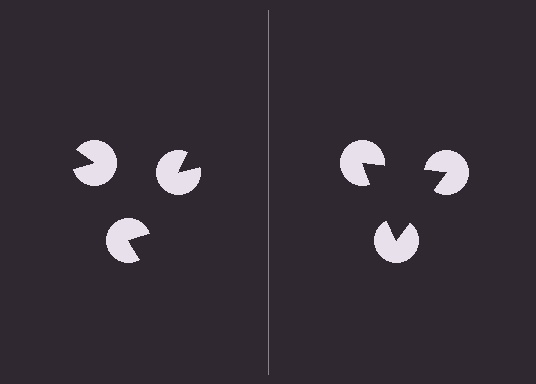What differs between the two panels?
The pac-man discs are positioned identically on both sides; only the wedge orientations differ. On the right they align to a triangle; on the left they are misaligned.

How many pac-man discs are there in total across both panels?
6 — 3 on each side.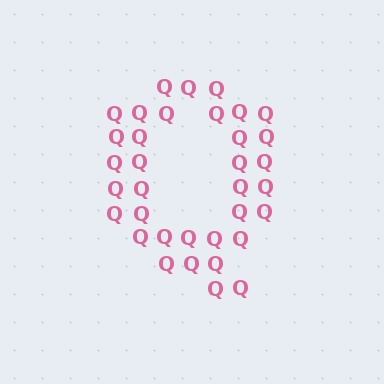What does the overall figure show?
The overall figure shows the letter Q.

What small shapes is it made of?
It is made of small letter Q's.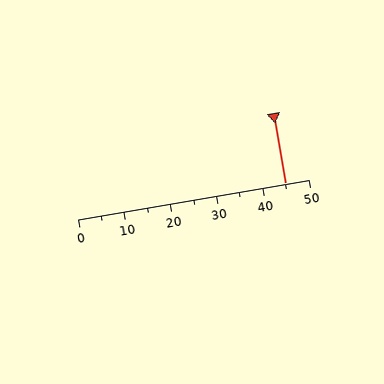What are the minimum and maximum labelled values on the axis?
The axis runs from 0 to 50.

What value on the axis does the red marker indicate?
The marker indicates approximately 45.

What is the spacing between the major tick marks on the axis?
The major ticks are spaced 10 apart.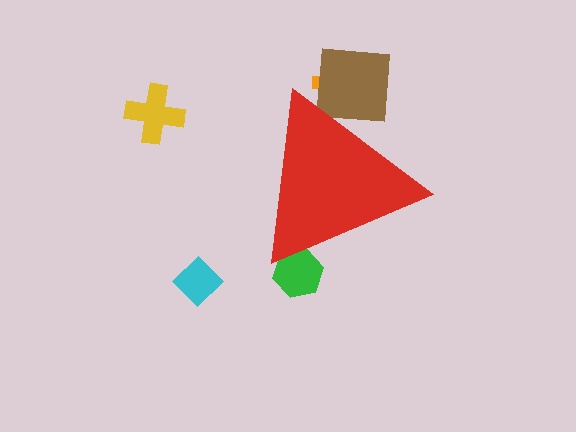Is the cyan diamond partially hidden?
No, the cyan diamond is fully visible.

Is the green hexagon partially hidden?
Yes, the green hexagon is partially hidden behind the red triangle.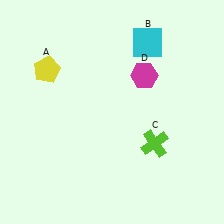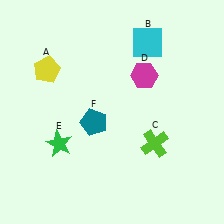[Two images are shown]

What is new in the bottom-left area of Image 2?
A green star (E) was added in the bottom-left area of Image 2.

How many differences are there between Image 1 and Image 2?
There are 2 differences between the two images.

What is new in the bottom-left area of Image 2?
A teal pentagon (F) was added in the bottom-left area of Image 2.